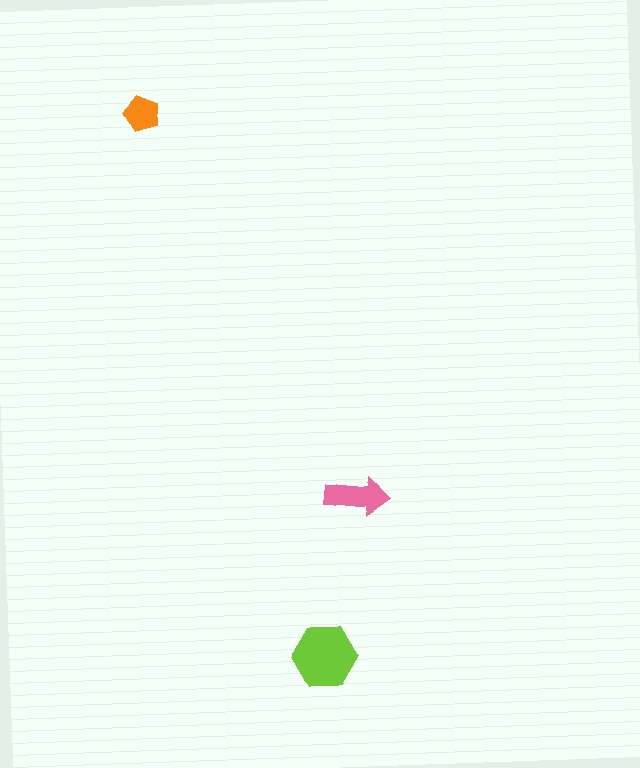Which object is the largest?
The lime hexagon.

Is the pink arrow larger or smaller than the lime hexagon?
Smaller.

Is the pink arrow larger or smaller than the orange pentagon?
Larger.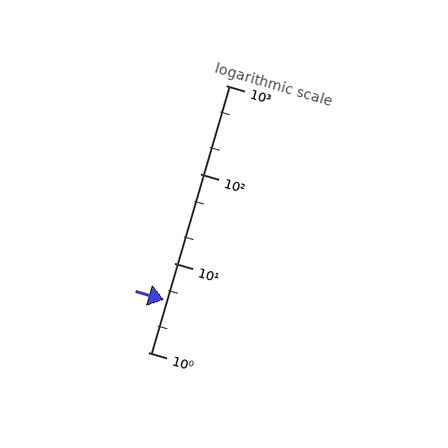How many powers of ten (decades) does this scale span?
The scale spans 3 decades, from 1 to 1000.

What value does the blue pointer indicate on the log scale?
The pointer indicates approximately 3.9.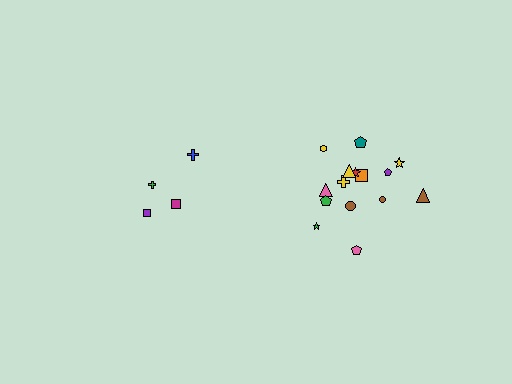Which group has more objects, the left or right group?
The right group.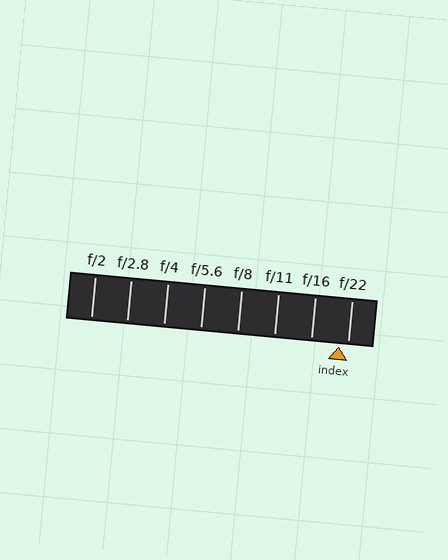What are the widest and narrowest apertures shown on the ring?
The widest aperture shown is f/2 and the narrowest is f/22.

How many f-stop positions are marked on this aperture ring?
There are 8 f-stop positions marked.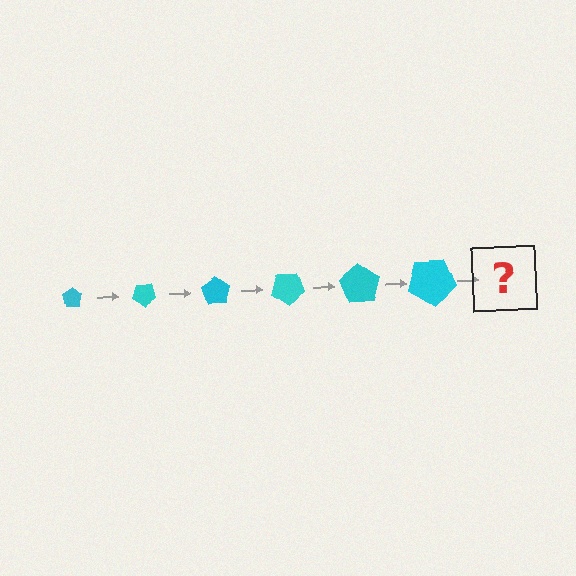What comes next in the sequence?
The next element should be a pentagon, larger than the previous one and rotated 210 degrees from the start.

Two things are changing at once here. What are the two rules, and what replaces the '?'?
The two rules are that the pentagon grows larger each step and it rotates 35 degrees each step. The '?' should be a pentagon, larger than the previous one and rotated 210 degrees from the start.